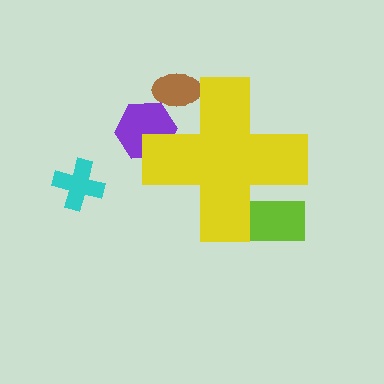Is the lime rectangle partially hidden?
Yes, the lime rectangle is partially hidden behind the yellow cross.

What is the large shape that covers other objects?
A yellow cross.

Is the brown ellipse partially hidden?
Yes, the brown ellipse is partially hidden behind the yellow cross.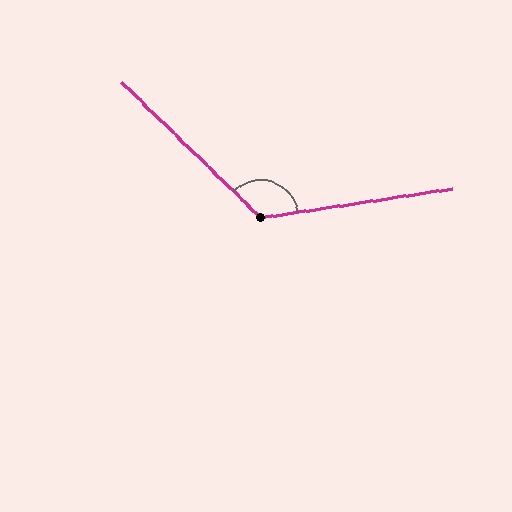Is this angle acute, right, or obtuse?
It is obtuse.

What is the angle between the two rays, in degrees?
Approximately 127 degrees.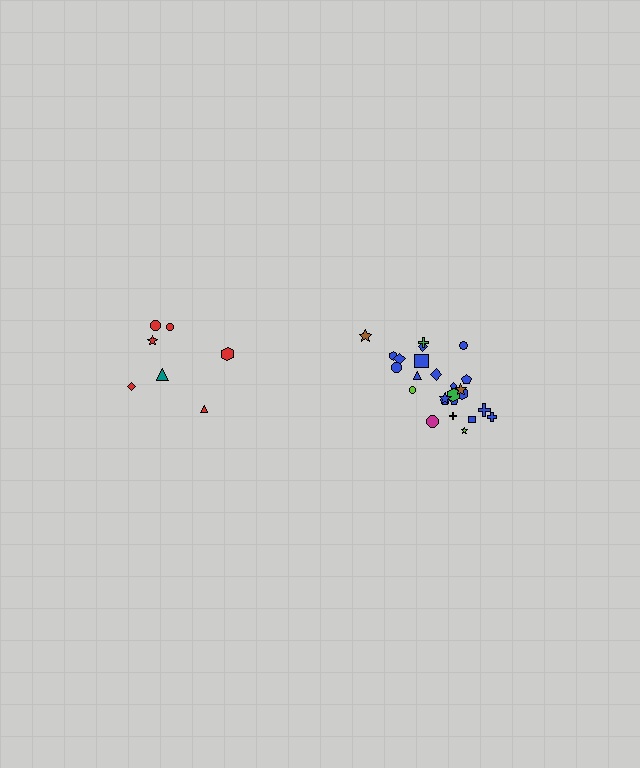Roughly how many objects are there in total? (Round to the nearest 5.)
Roughly 30 objects in total.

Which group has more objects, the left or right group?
The right group.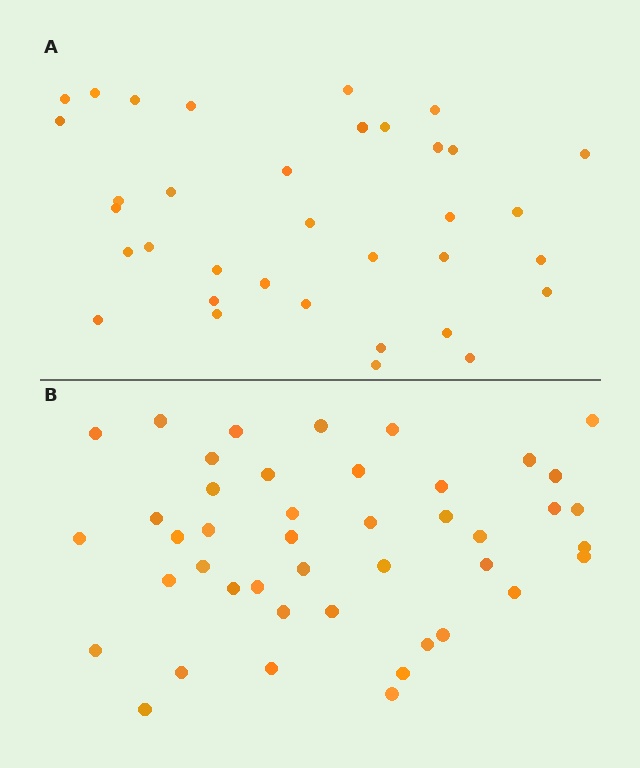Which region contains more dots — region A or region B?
Region B (the bottom region) has more dots.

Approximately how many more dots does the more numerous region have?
Region B has roughly 8 or so more dots than region A.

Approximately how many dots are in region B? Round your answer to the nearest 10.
About 40 dots. (The exact count is 44, which rounds to 40.)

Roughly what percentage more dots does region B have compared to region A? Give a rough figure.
About 25% more.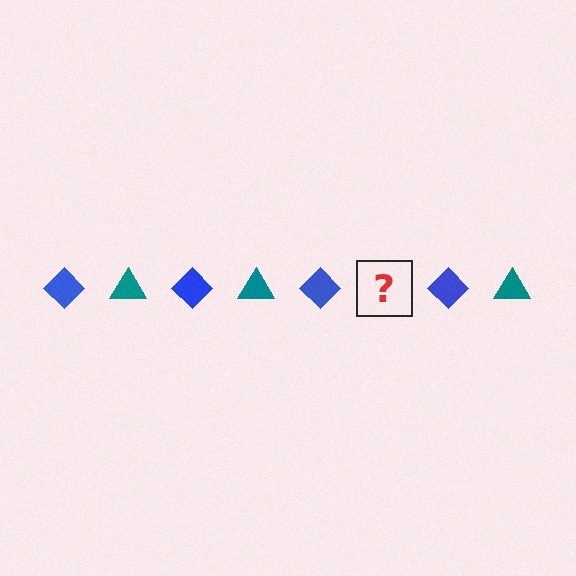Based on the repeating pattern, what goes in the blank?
The blank should be a teal triangle.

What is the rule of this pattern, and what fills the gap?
The rule is that the pattern alternates between blue diamond and teal triangle. The gap should be filled with a teal triangle.